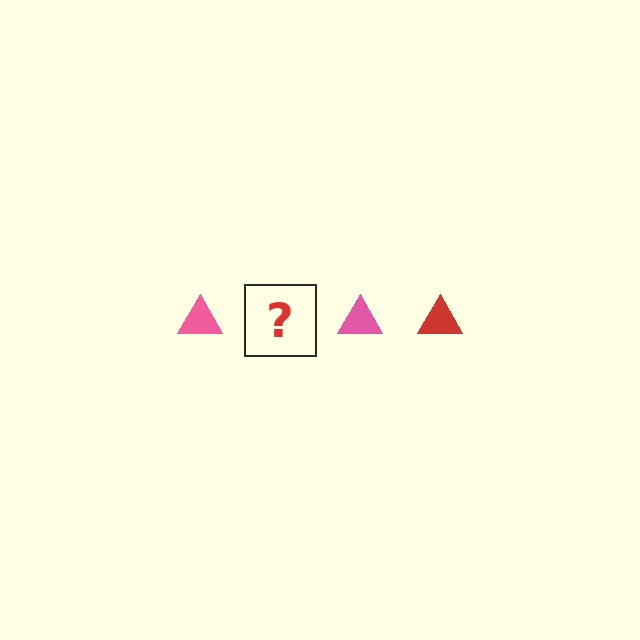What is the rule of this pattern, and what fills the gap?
The rule is that the pattern cycles through pink, red triangles. The gap should be filled with a red triangle.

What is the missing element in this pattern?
The missing element is a red triangle.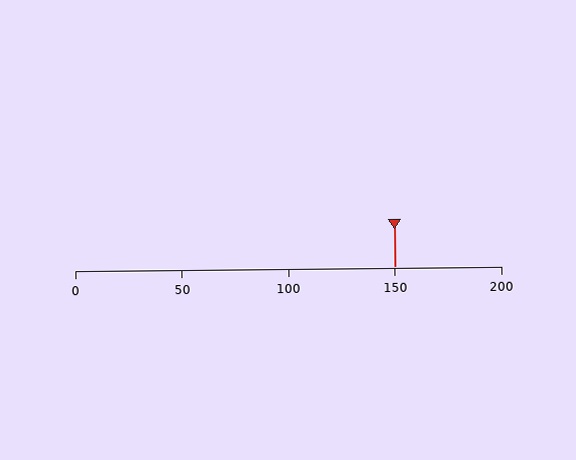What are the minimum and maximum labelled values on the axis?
The axis runs from 0 to 200.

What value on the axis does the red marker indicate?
The marker indicates approximately 150.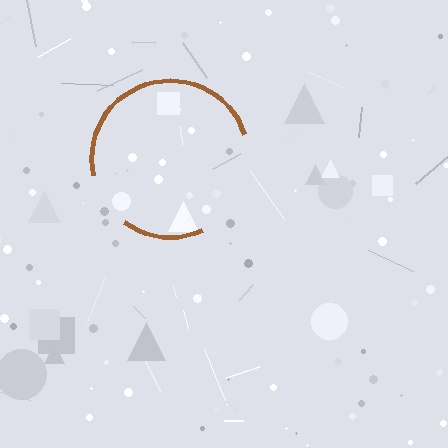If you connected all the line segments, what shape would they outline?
They would outline a circle.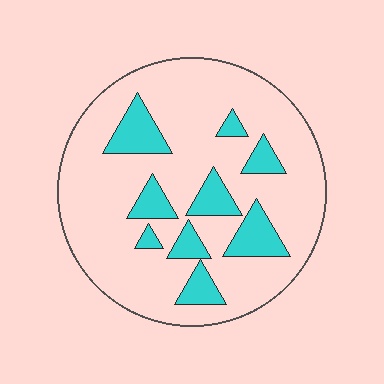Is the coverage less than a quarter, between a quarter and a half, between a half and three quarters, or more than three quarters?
Less than a quarter.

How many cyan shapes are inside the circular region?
9.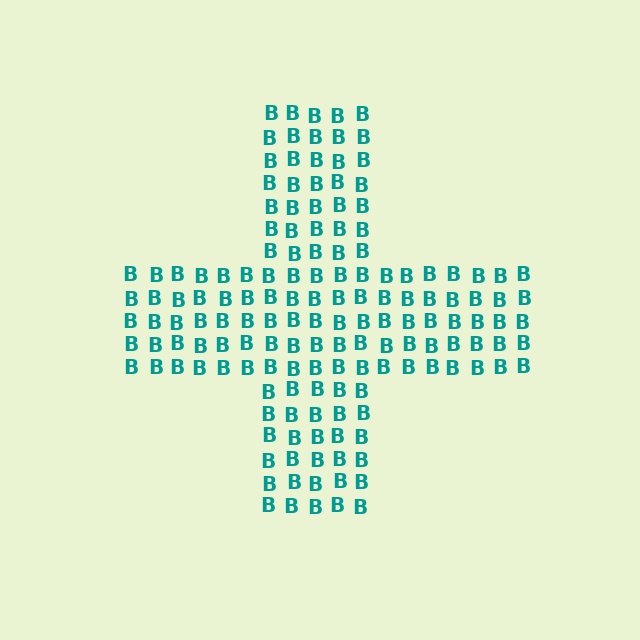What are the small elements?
The small elements are letter B's.